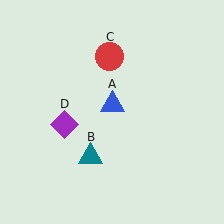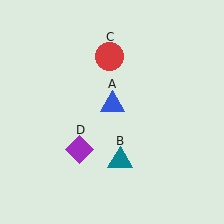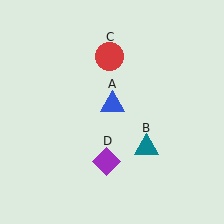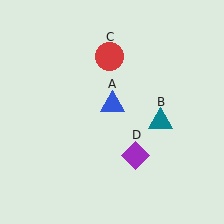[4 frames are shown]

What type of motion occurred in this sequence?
The teal triangle (object B), purple diamond (object D) rotated counterclockwise around the center of the scene.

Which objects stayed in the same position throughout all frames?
Blue triangle (object A) and red circle (object C) remained stationary.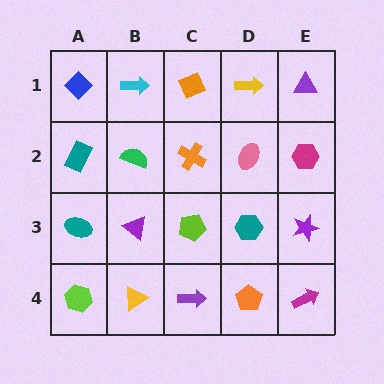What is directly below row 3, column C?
A purple arrow.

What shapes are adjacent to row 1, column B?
A green semicircle (row 2, column B), a blue diamond (row 1, column A), an orange diamond (row 1, column C).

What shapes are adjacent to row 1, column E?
A magenta hexagon (row 2, column E), a yellow arrow (row 1, column D).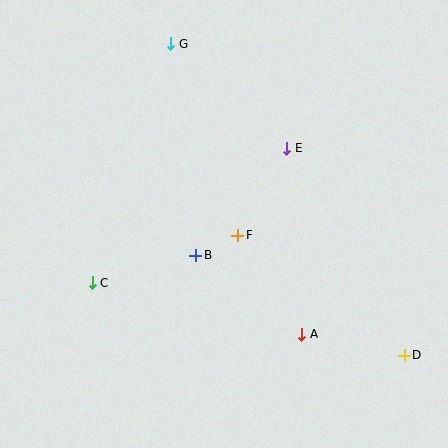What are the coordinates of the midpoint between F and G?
The midpoint between F and G is at (204, 140).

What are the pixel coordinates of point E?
Point E is at (287, 148).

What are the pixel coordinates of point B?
Point B is at (196, 255).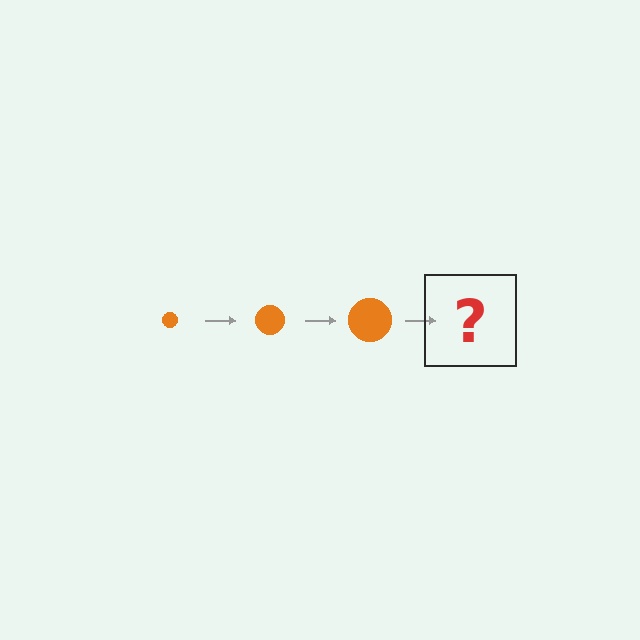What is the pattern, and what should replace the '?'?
The pattern is that the circle gets progressively larger each step. The '?' should be an orange circle, larger than the previous one.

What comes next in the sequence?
The next element should be an orange circle, larger than the previous one.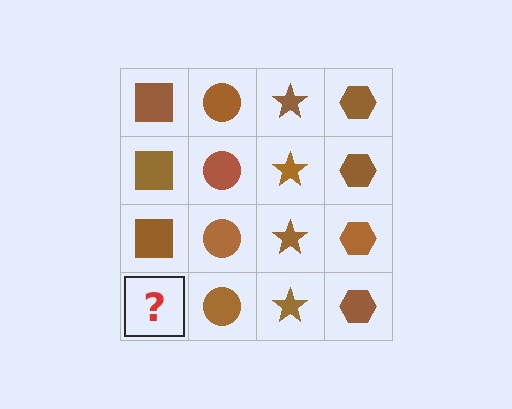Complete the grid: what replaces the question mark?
The question mark should be replaced with a brown square.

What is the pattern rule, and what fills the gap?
The rule is that each column has a consistent shape. The gap should be filled with a brown square.